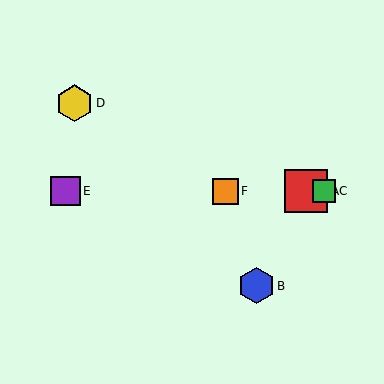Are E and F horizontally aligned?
Yes, both are at y≈191.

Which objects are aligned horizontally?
Objects A, C, E, F are aligned horizontally.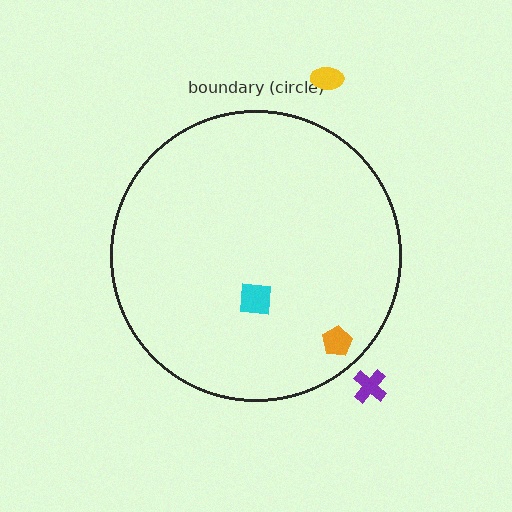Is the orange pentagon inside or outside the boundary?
Inside.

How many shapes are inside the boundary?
2 inside, 2 outside.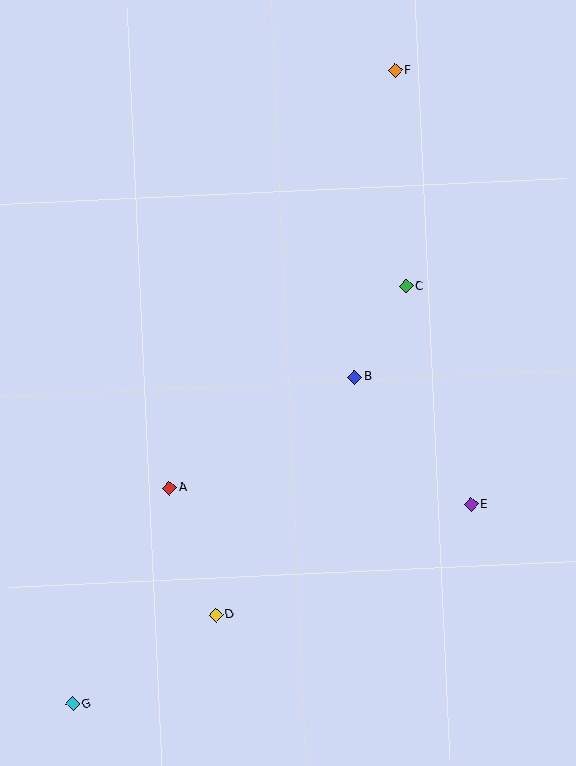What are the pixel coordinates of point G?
Point G is at (73, 704).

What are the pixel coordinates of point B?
Point B is at (355, 377).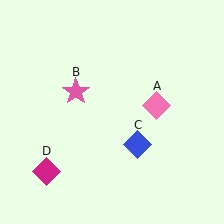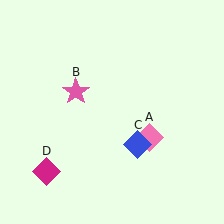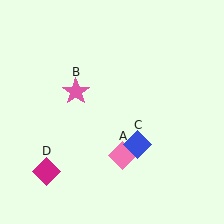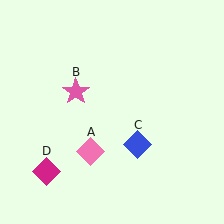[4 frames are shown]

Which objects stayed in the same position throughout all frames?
Pink star (object B) and blue diamond (object C) and magenta diamond (object D) remained stationary.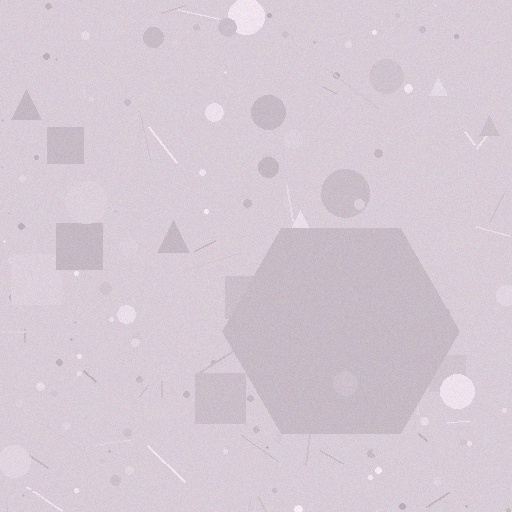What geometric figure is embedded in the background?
A hexagon is embedded in the background.